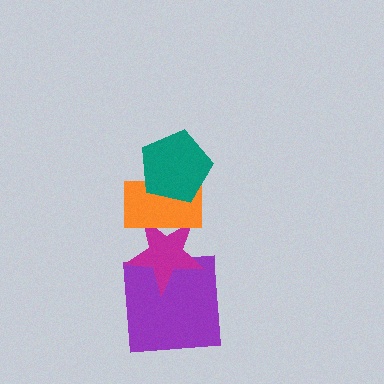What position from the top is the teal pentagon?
The teal pentagon is 1st from the top.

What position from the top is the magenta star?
The magenta star is 3rd from the top.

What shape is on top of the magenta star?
The orange rectangle is on top of the magenta star.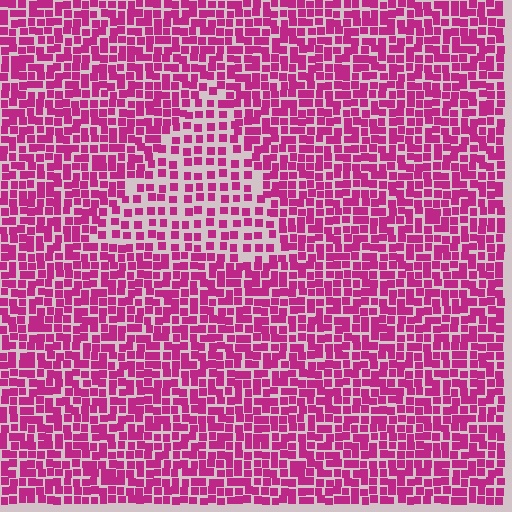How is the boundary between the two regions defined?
The boundary is defined by a change in element density (approximately 1.8x ratio). All elements are the same color, size, and shape.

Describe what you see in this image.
The image contains small magenta elements arranged at two different densities. A triangle-shaped region is visible where the elements are less densely packed than the surrounding area.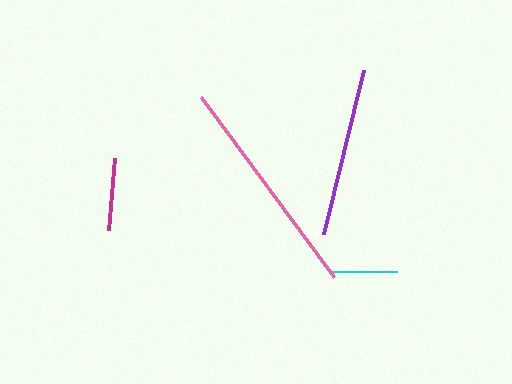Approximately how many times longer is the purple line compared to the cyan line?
The purple line is approximately 2.6 times the length of the cyan line.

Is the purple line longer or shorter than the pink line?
The pink line is longer than the purple line.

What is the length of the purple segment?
The purple segment is approximately 169 pixels long.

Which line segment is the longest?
The pink line is the longest at approximately 223 pixels.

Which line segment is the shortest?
The cyan line is the shortest at approximately 65 pixels.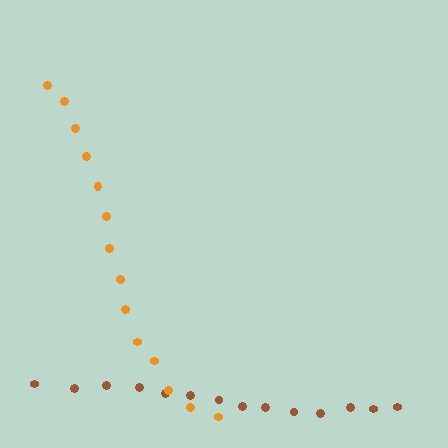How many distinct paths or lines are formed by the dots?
There are 2 distinct paths.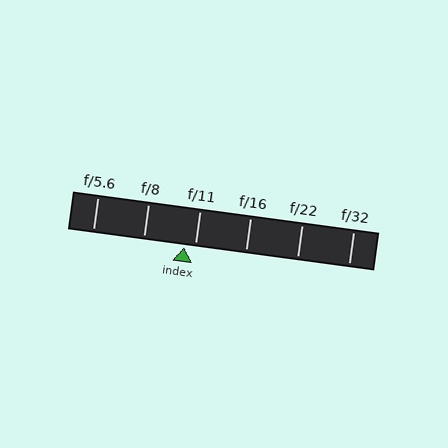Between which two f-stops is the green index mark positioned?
The index mark is between f/8 and f/11.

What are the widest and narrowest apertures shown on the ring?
The widest aperture shown is f/5.6 and the narrowest is f/32.